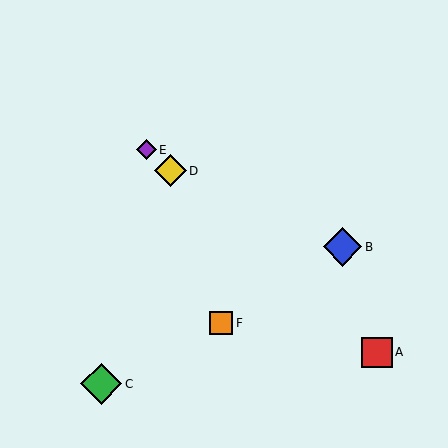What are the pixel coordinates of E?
Object E is at (146, 150).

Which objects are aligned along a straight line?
Objects A, D, E are aligned along a straight line.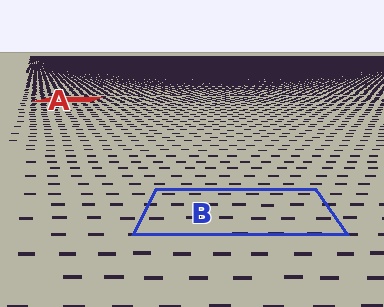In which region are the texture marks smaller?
The texture marks are smaller in region A, because it is farther away.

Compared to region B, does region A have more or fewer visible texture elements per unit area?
Region A has more texture elements per unit area — they are packed more densely because it is farther away.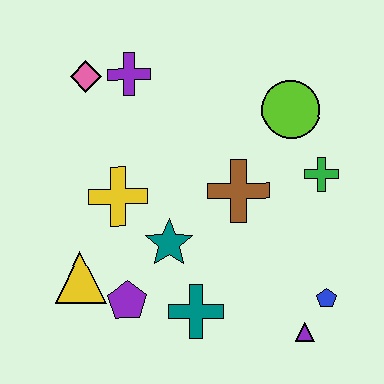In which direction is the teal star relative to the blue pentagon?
The teal star is to the left of the blue pentagon.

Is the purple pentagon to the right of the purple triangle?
No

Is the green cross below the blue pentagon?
No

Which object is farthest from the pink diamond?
The purple triangle is farthest from the pink diamond.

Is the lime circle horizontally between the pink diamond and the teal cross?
No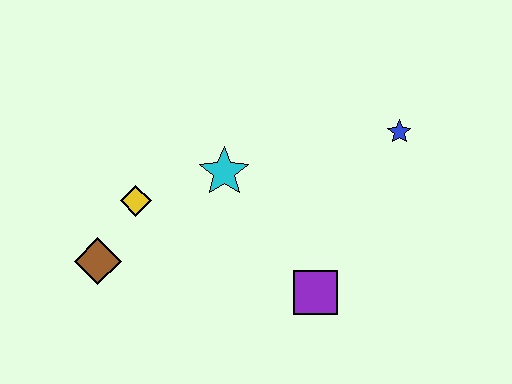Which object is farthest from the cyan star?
The blue star is farthest from the cyan star.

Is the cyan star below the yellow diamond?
No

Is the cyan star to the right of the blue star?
No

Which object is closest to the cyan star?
The yellow diamond is closest to the cyan star.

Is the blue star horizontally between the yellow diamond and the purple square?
No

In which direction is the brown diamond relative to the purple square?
The brown diamond is to the left of the purple square.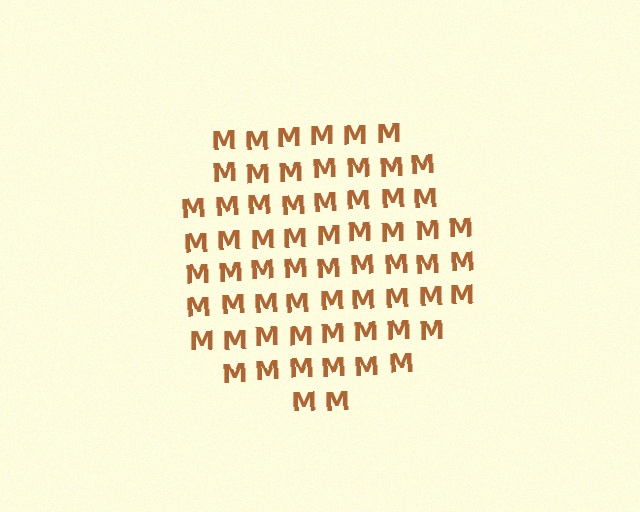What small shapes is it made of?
It is made of small letter M's.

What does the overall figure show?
The overall figure shows a circle.